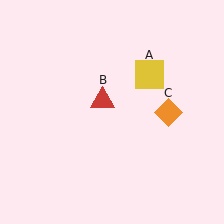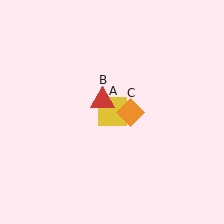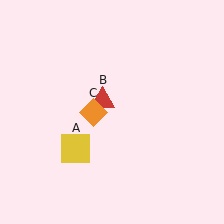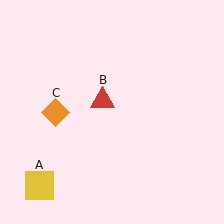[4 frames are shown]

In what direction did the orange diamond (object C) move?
The orange diamond (object C) moved left.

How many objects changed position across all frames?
2 objects changed position: yellow square (object A), orange diamond (object C).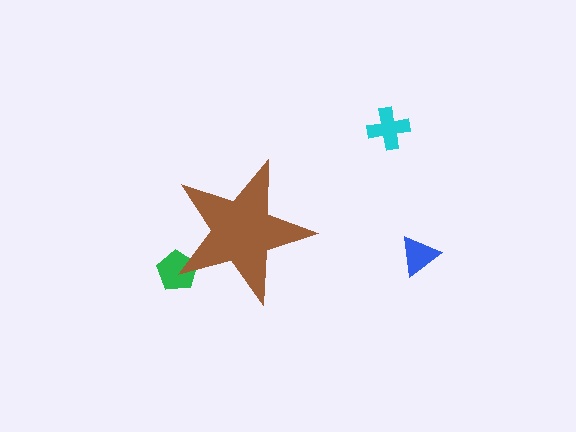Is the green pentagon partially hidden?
Yes, the green pentagon is partially hidden behind the brown star.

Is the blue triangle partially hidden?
No, the blue triangle is fully visible.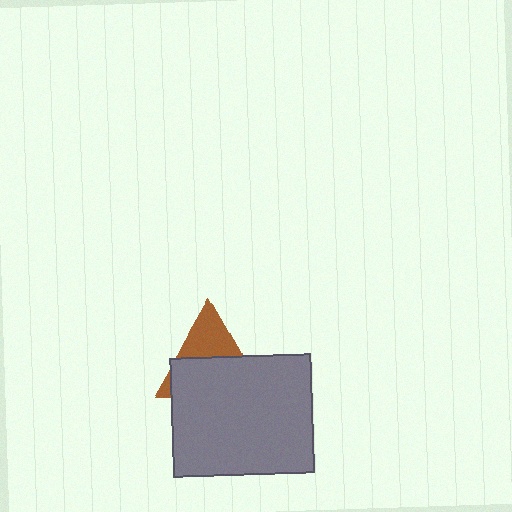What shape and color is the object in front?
The object in front is a gray rectangle.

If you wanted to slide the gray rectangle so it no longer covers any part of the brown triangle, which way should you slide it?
Slide it down — that is the most direct way to separate the two shapes.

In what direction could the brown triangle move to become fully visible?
The brown triangle could move up. That would shift it out from behind the gray rectangle entirely.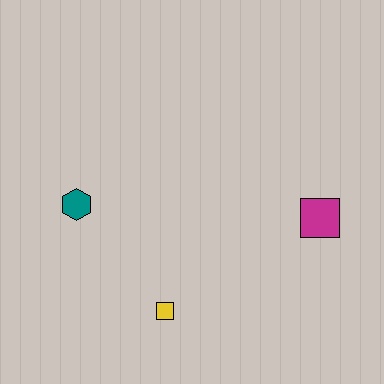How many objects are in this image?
There are 3 objects.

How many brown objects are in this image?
There are no brown objects.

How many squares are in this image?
There are 2 squares.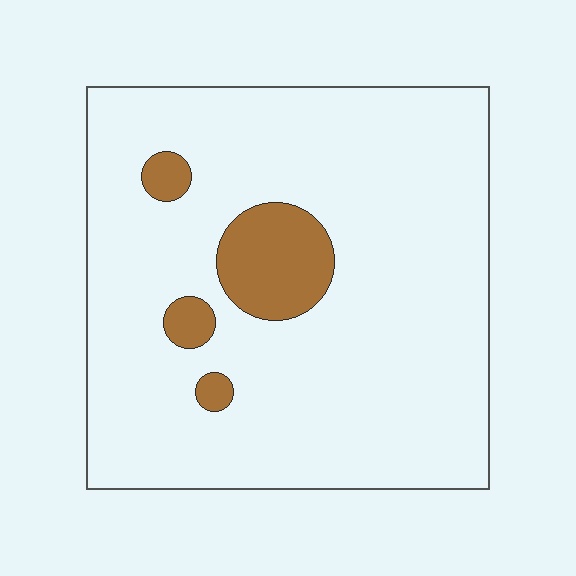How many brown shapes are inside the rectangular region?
4.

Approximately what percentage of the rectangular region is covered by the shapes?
Approximately 10%.